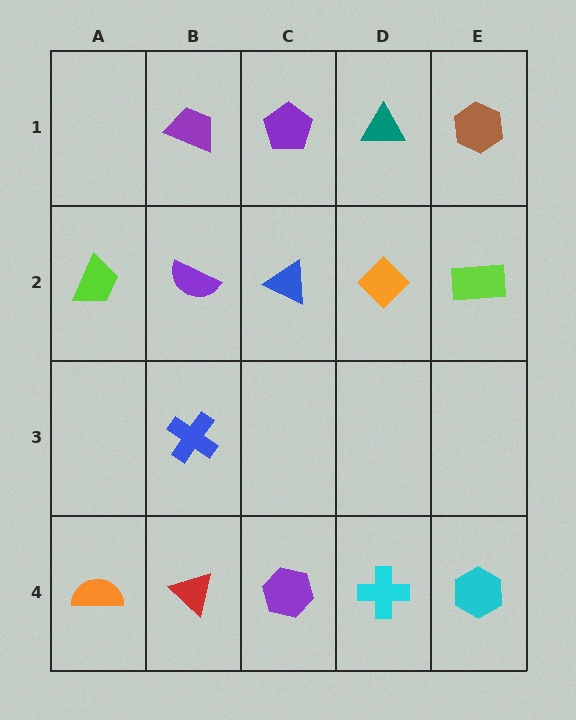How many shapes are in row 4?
5 shapes.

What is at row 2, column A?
A lime trapezoid.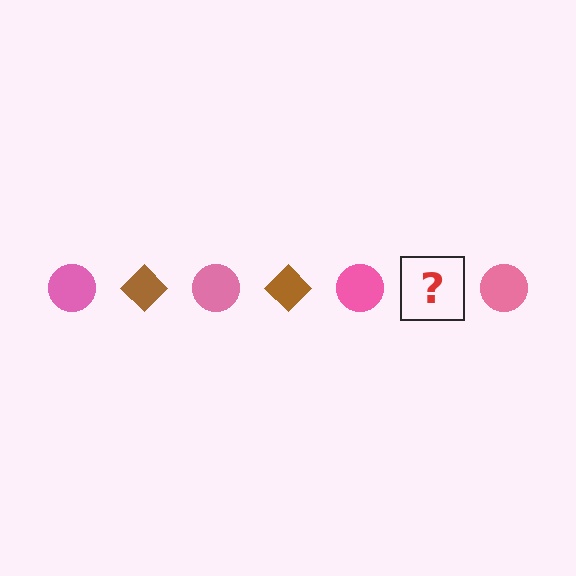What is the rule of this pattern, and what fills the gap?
The rule is that the pattern alternates between pink circle and brown diamond. The gap should be filled with a brown diamond.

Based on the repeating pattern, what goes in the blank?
The blank should be a brown diamond.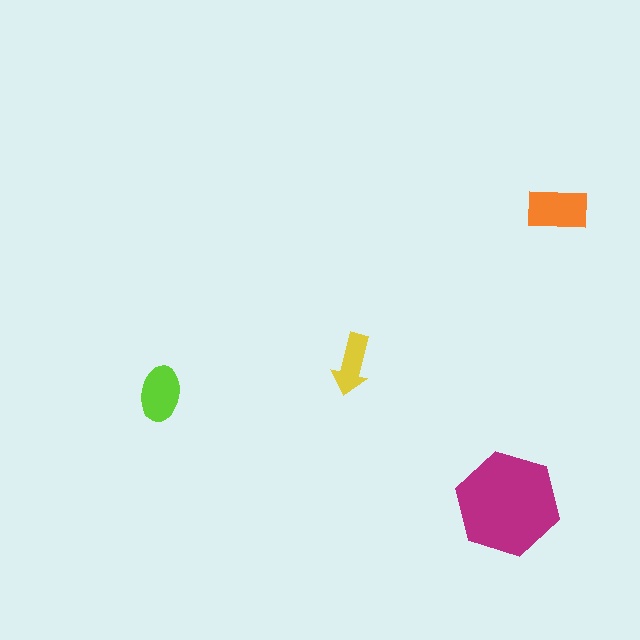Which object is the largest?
The magenta hexagon.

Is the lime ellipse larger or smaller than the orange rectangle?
Smaller.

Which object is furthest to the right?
The orange rectangle is rightmost.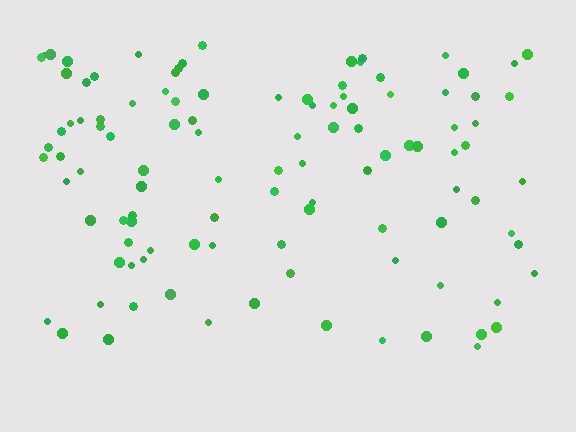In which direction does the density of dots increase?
From bottom to top, with the top side densest.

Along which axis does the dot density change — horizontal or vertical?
Vertical.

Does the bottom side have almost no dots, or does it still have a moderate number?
Still a moderate number, just noticeably fewer than the top.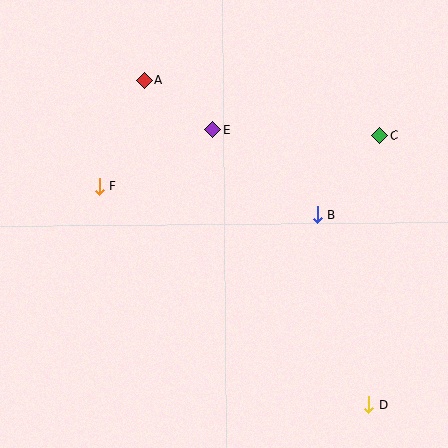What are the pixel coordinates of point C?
Point C is at (380, 135).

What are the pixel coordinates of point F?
Point F is at (99, 186).